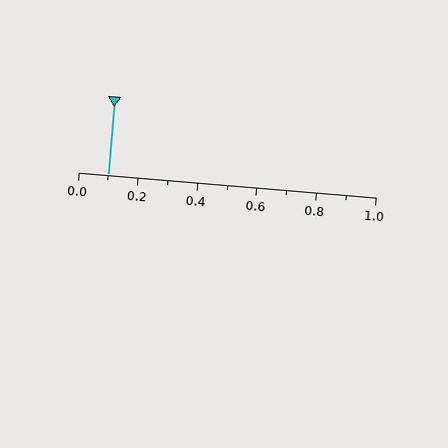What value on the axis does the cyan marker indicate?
The marker indicates approximately 0.1.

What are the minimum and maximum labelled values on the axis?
The axis runs from 0.0 to 1.0.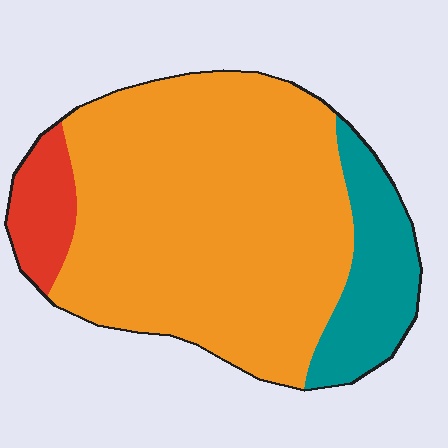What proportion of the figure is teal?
Teal takes up about one sixth (1/6) of the figure.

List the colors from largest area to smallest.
From largest to smallest: orange, teal, red.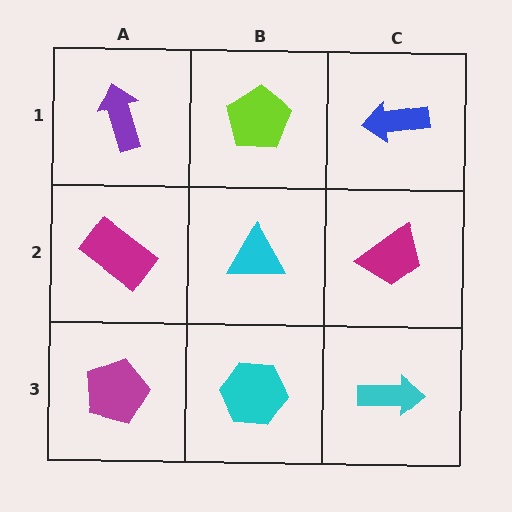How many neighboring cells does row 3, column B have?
3.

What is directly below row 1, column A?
A magenta rectangle.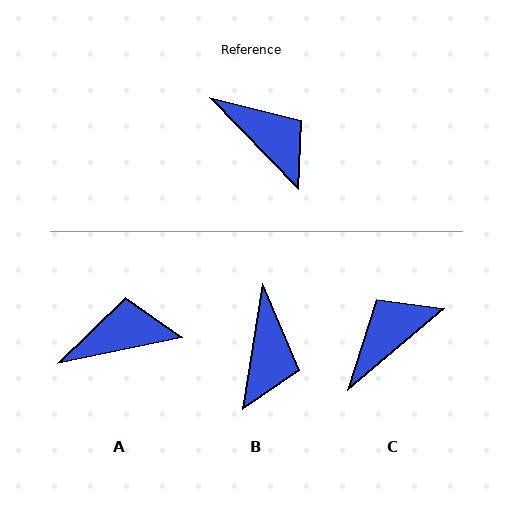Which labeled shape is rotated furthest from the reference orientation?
C, about 86 degrees away.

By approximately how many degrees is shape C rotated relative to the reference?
Approximately 86 degrees counter-clockwise.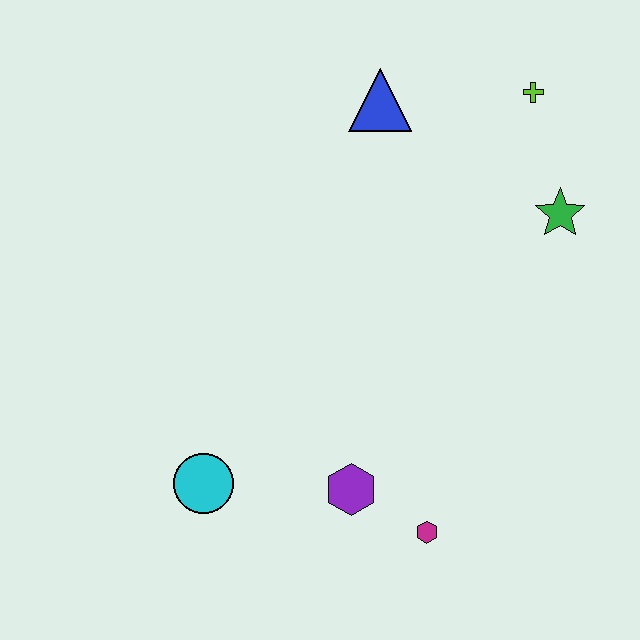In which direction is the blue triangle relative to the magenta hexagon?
The blue triangle is above the magenta hexagon.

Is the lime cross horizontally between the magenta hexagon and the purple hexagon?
No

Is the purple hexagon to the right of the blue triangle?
No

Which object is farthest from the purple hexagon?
The lime cross is farthest from the purple hexagon.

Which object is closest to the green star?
The lime cross is closest to the green star.